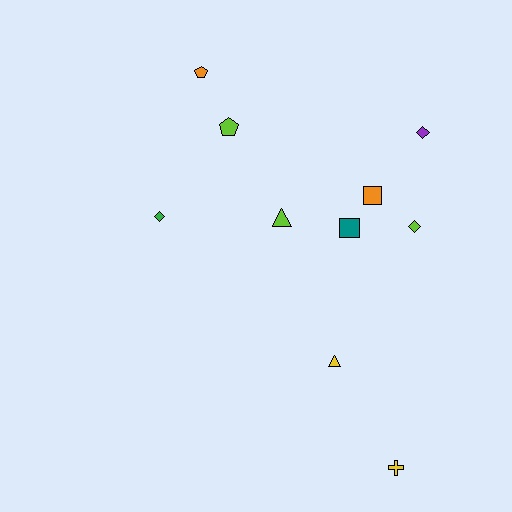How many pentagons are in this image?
There are 2 pentagons.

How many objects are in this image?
There are 10 objects.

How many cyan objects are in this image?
There are no cyan objects.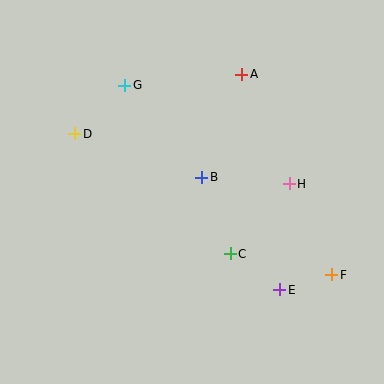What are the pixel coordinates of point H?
Point H is at (289, 184).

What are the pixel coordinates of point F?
Point F is at (332, 275).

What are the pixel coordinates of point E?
Point E is at (280, 290).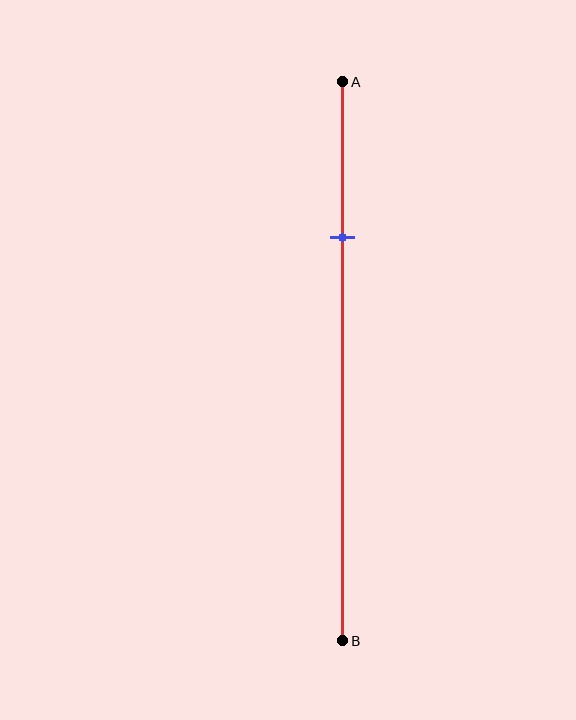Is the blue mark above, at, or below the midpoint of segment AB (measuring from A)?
The blue mark is above the midpoint of segment AB.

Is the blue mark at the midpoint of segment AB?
No, the mark is at about 30% from A, not at the 50% midpoint.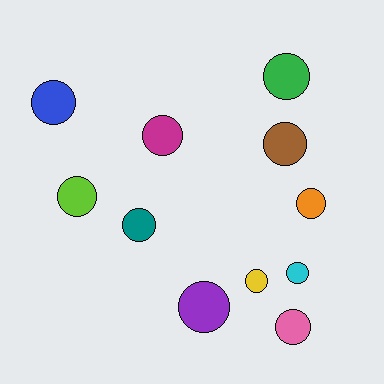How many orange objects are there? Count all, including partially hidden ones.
There is 1 orange object.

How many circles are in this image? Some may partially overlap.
There are 11 circles.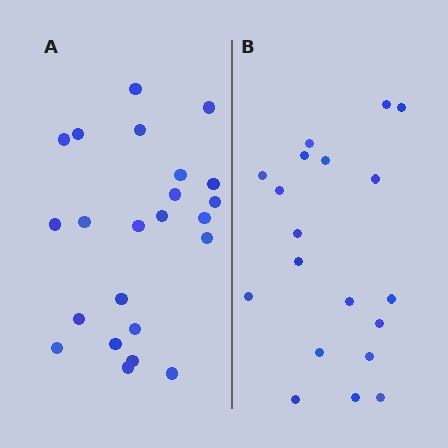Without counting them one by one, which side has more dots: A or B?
Region A (the left region) has more dots.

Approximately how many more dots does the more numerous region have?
Region A has about 4 more dots than region B.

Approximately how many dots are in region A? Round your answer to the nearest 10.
About 20 dots. (The exact count is 23, which rounds to 20.)